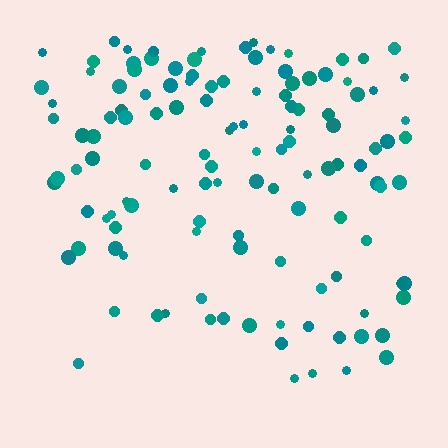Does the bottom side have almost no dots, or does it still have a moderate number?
Still a moderate number, just noticeably fewer than the top.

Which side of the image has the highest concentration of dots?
The top.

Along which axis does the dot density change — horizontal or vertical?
Vertical.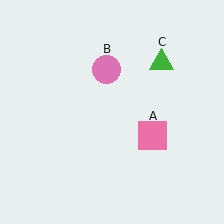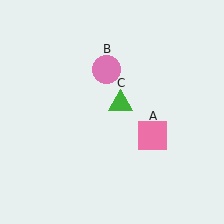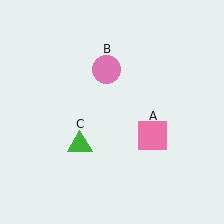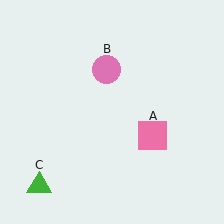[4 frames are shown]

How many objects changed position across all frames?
1 object changed position: green triangle (object C).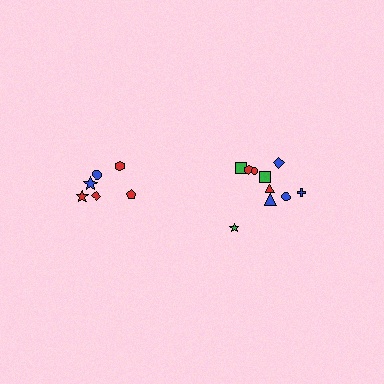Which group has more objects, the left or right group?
The right group.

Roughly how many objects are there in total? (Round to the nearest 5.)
Roughly 15 objects in total.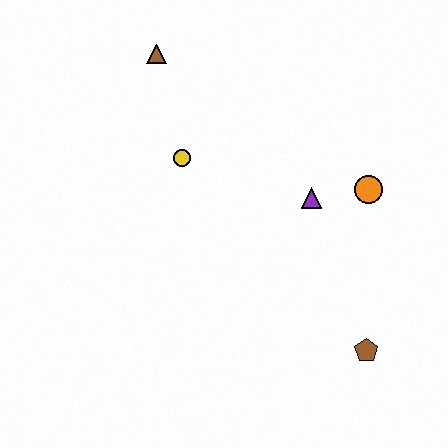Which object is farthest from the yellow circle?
The brown pentagon is farthest from the yellow circle.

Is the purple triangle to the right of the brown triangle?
Yes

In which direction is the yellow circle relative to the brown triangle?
The yellow circle is below the brown triangle.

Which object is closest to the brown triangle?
The yellow circle is closest to the brown triangle.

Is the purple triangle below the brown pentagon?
No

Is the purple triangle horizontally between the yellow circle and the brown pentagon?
Yes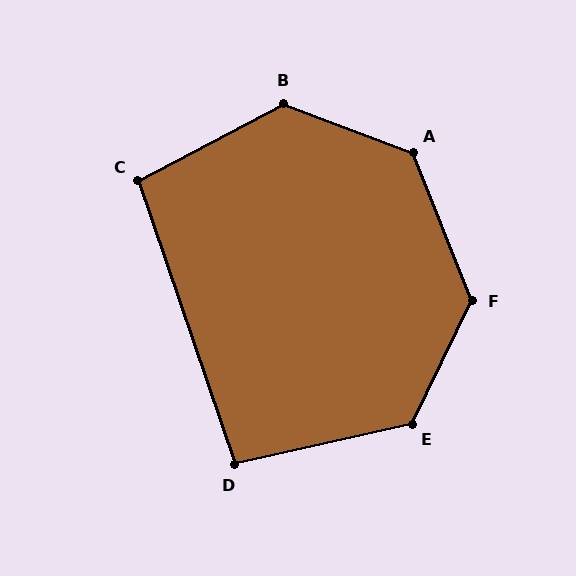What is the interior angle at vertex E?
Approximately 129 degrees (obtuse).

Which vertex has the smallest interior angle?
D, at approximately 96 degrees.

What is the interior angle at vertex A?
Approximately 132 degrees (obtuse).